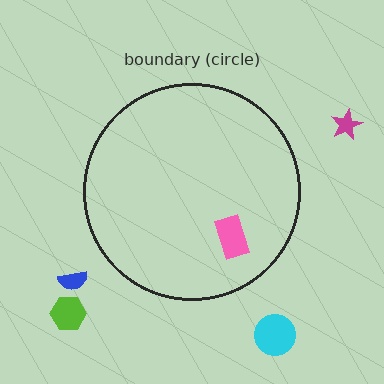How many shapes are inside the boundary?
1 inside, 4 outside.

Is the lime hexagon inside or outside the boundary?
Outside.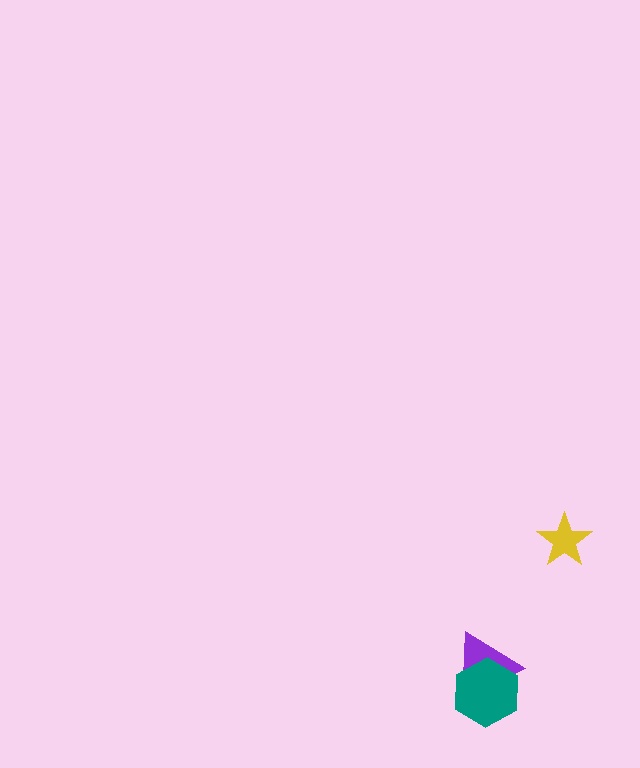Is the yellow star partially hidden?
No, no other shape covers it.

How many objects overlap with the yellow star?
0 objects overlap with the yellow star.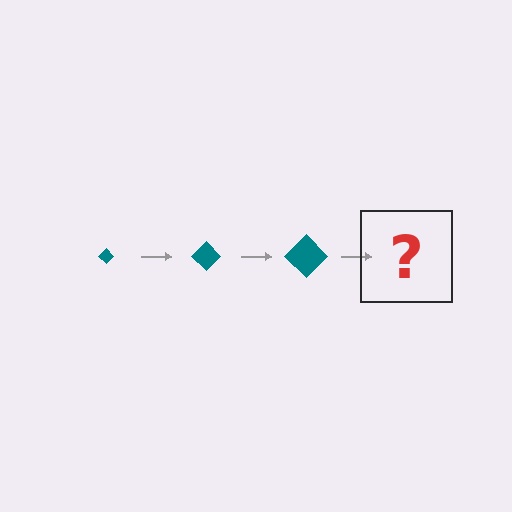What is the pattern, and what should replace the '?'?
The pattern is that the diamond gets progressively larger each step. The '?' should be a teal diamond, larger than the previous one.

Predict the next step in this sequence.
The next step is a teal diamond, larger than the previous one.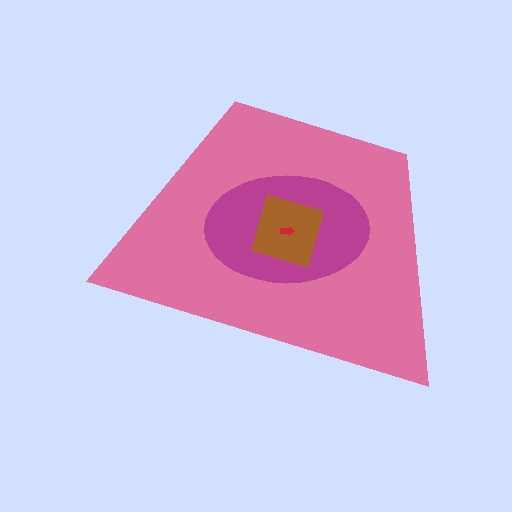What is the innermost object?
The red arrow.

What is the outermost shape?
The pink trapezoid.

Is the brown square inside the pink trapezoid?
Yes.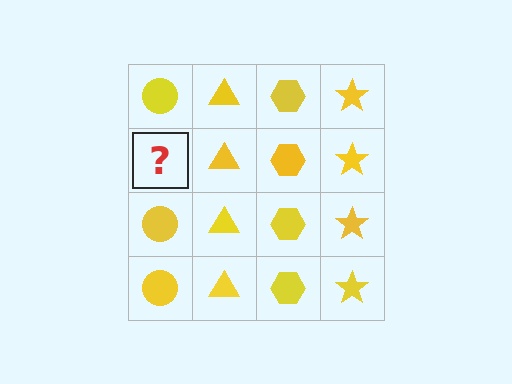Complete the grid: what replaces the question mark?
The question mark should be replaced with a yellow circle.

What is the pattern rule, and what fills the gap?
The rule is that each column has a consistent shape. The gap should be filled with a yellow circle.